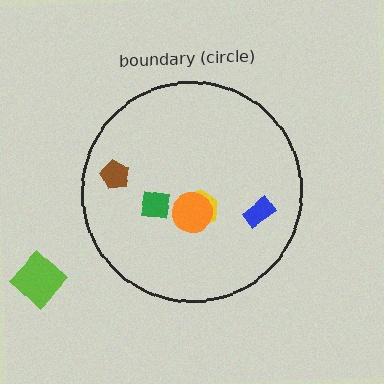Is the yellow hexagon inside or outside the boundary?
Inside.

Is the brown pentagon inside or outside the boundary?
Inside.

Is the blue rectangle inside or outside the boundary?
Inside.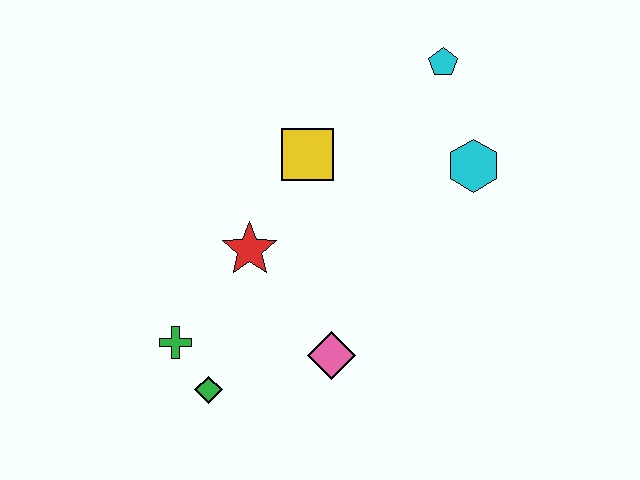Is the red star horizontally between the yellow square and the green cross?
Yes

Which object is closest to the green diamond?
The green cross is closest to the green diamond.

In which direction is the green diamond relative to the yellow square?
The green diamond is below the yellow square.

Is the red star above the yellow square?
No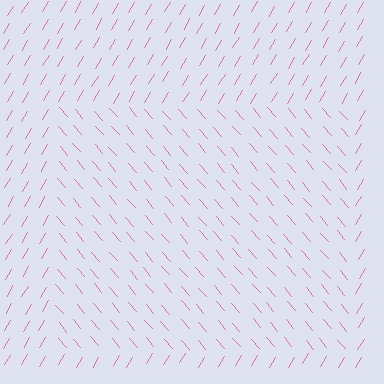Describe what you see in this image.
The image is filled with small pink line segments. A rectangle region in the image has lines oriented differently from the surrounding lines, creating a visible texture boundary.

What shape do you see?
I see a rectangle.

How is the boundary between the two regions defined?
The boundary is defined purely by a change in line orientation (approximately 72 degrees difference). All lines are the same color and thickness.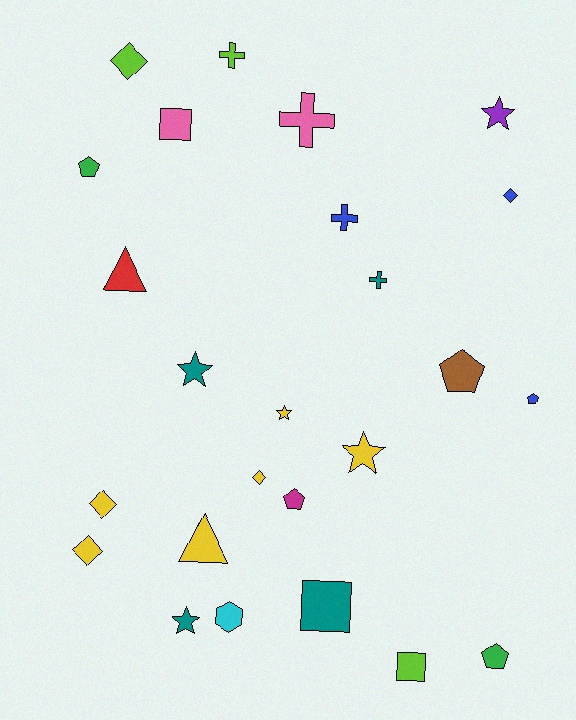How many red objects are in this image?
There is 1 red object.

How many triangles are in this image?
There are 2 triangles.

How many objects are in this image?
There are 25 objects.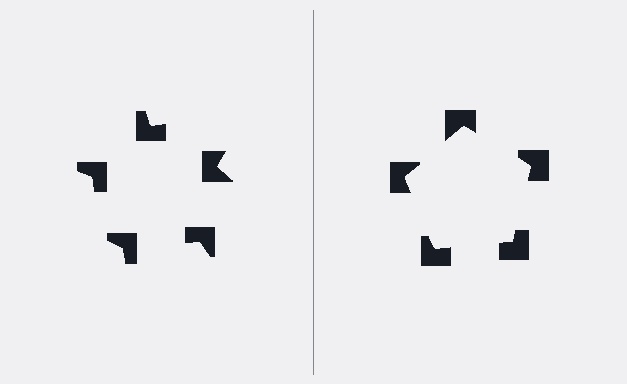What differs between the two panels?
The notched squares are positioned identically on both sides; only the wedge orientations differ. On the right they align to a pentagon; on the left they are misaligned.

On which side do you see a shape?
An illusory pentagon appears on the right side. On the left side the wedge cuts are rotated, so no coherent shape forms.